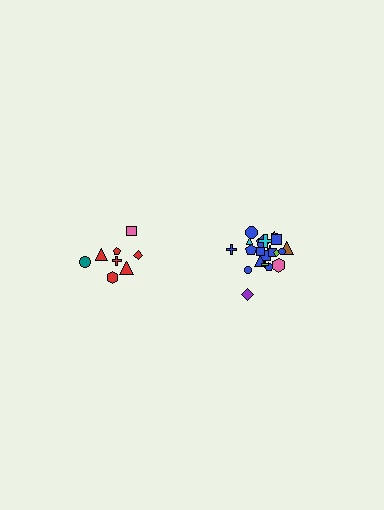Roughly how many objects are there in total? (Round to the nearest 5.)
Roughly 30 objects in total.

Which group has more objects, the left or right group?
The right group.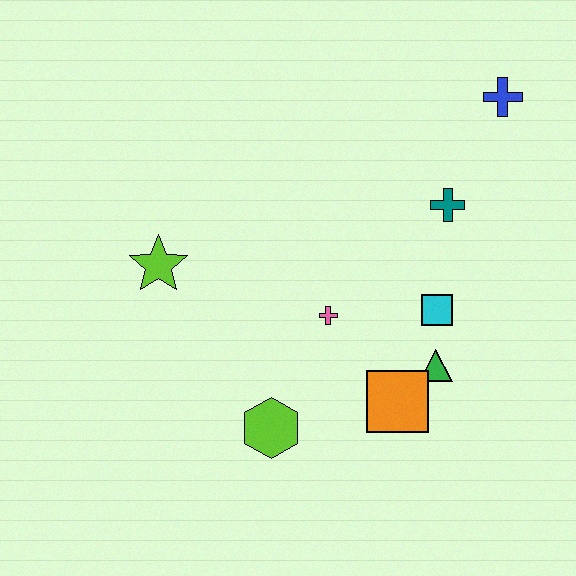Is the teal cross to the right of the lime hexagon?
Yes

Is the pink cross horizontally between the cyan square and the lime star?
Yes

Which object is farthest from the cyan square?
The lime star is farthest from the cyan square.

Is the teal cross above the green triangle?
Yes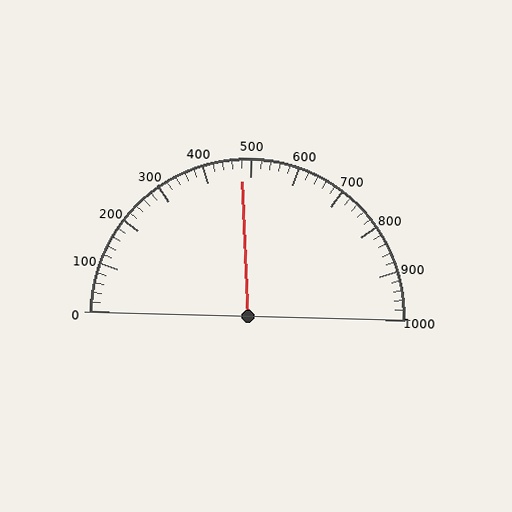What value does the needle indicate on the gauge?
The needle indicates approximately 480.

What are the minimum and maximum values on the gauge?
The gauge ranges from 0 to 1000.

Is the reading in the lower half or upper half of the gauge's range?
The reading is in the lower half of the range (0 to 1000).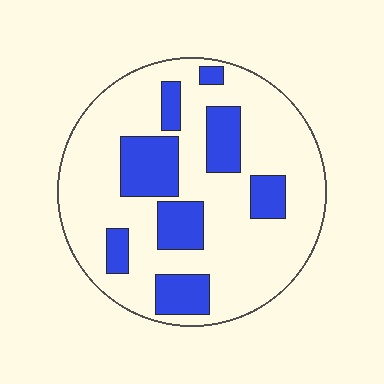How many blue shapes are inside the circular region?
8.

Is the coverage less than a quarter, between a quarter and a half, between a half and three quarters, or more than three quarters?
Between a quarter and a half.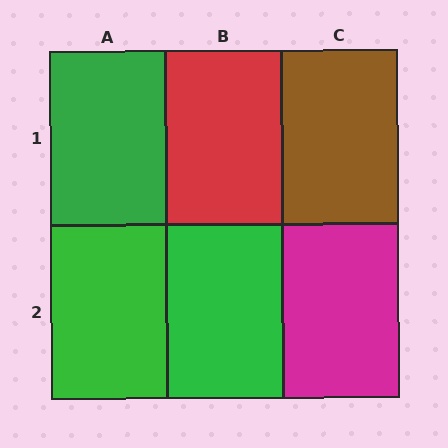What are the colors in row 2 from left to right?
Green, green, magenta.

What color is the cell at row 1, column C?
Brown.